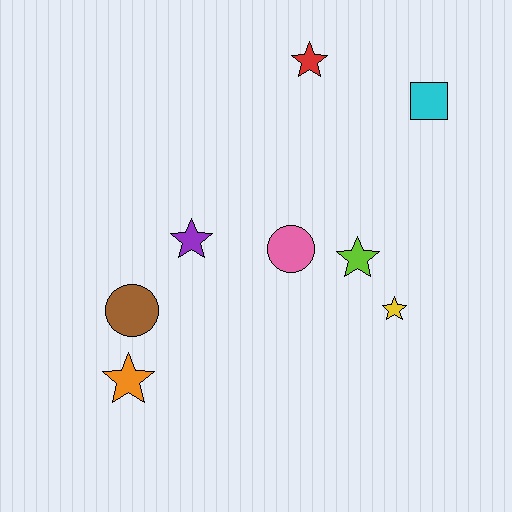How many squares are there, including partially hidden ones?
There is 1 square.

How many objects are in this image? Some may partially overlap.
There are 8 objects.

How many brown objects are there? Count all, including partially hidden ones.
There is 1 brown object.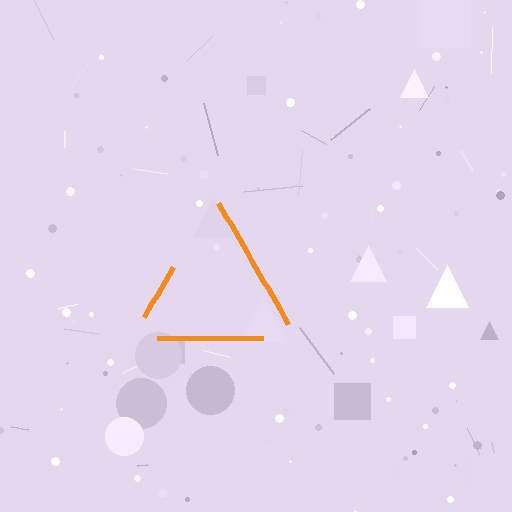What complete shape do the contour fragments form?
The contour fragments form a triangle.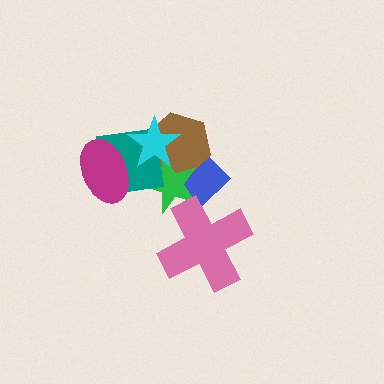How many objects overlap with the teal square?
4 objects overlap with the teal square.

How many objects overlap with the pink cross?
2 objects overlap with the pink cross.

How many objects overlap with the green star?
5 objects overlap with the green star.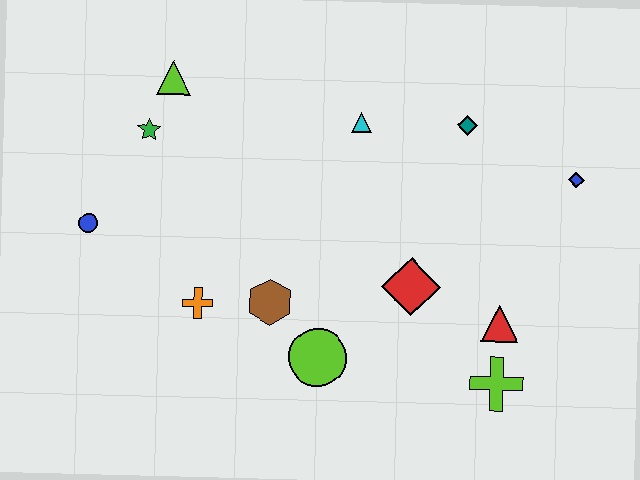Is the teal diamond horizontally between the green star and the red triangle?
Yes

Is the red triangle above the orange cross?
No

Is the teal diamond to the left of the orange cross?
No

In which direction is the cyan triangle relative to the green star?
The cyan triangle is to the right of the green star.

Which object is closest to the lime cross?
The red triangle is closest to the lime cross.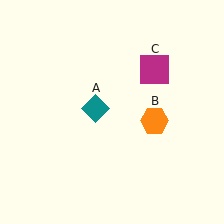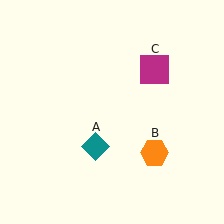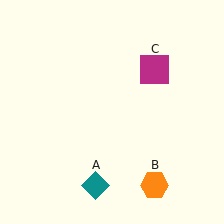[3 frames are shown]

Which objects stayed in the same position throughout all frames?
Magenta square (object C) remained stationary.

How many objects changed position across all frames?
2 objects changed position: teal diamond (object A), orange hexagon (object B).